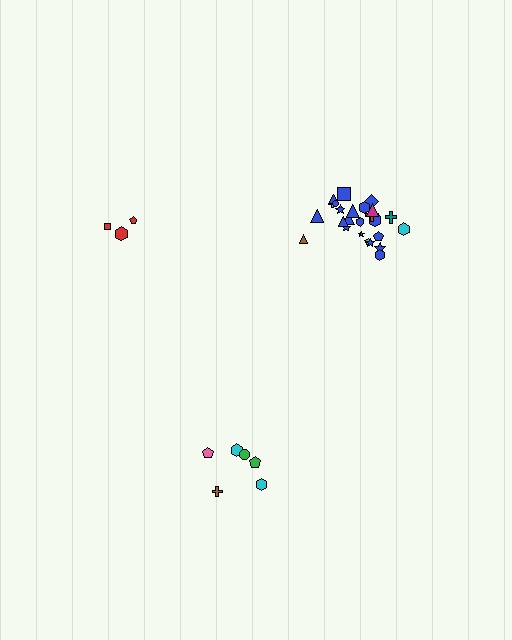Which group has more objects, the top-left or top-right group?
The top-right group.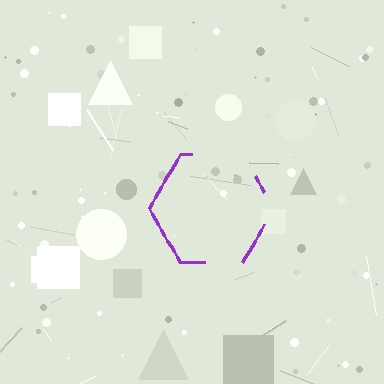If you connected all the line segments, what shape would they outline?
They would outline a hexagon.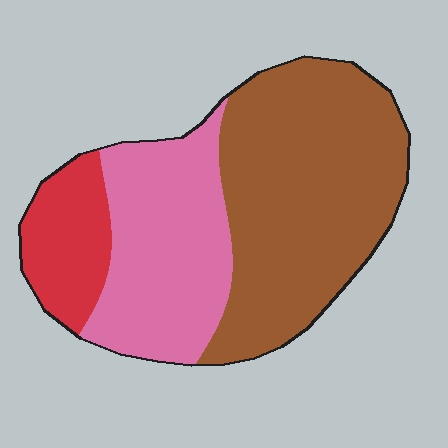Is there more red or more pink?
Pink.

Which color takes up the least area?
Red, at roughly 15%.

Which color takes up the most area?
Brown, at roughly 50%.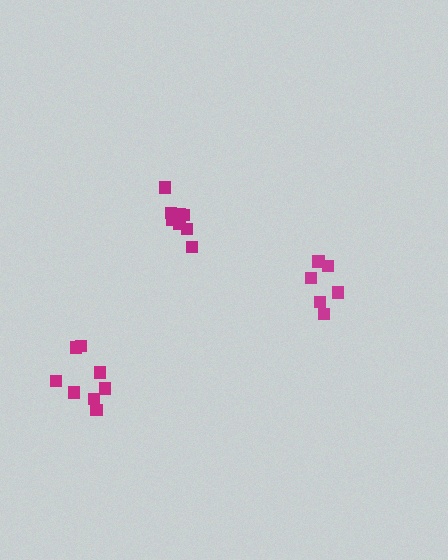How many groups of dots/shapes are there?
There are 3 groups.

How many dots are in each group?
Group 1: 6 dots, Group 2: 8 dots, Group 3: 9 dots (23 total).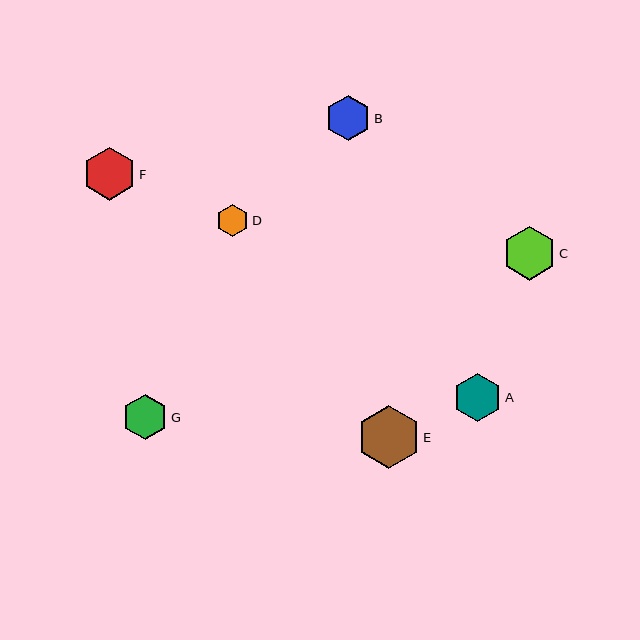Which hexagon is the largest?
Hexagon E is the largest with a size of approximately 63 pixels.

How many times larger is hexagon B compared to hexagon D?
Hexagon B is approximately 1.4 times the size of hexagon D.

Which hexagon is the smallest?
Hexagon D is the smallest with a size of approximately 32 pixels.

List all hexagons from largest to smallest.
From largest to smallest: E, C, F, A, G, B, D.